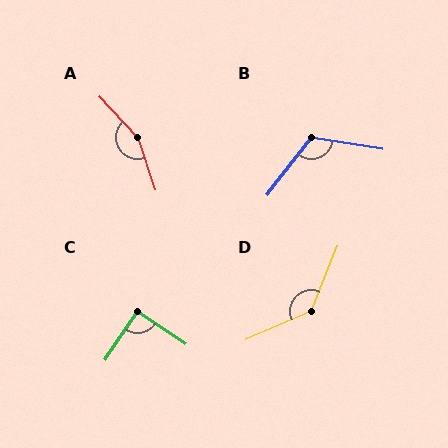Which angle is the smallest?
C, at approximately 90 degrees.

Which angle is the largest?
A, at approximately 156 degrees.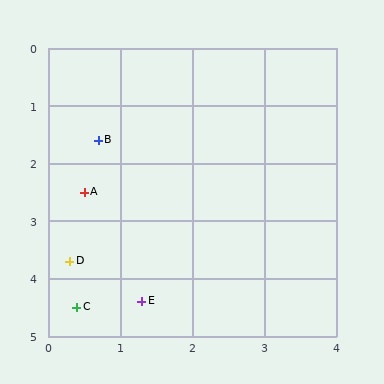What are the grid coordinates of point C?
Point C is at approximately (0.4, 4.5).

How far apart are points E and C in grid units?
Points E and C are about 0.9 grid units apart.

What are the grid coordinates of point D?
Point D is at approximately (0.3, 3.7).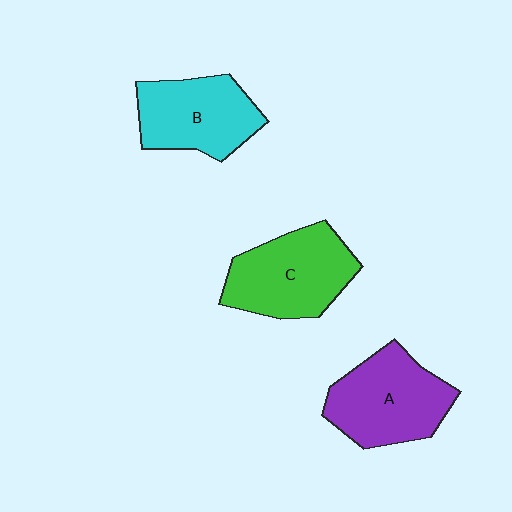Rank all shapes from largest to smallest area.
From largest to smallest: C (green), A (purple), B (cyan).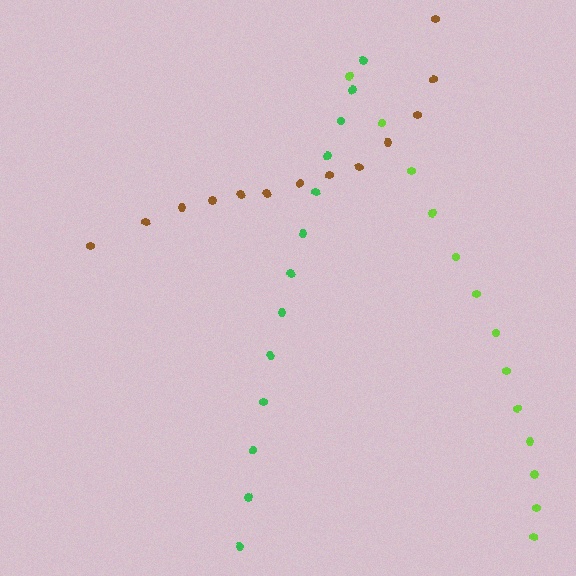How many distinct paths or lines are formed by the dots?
There are 3 distinct paths.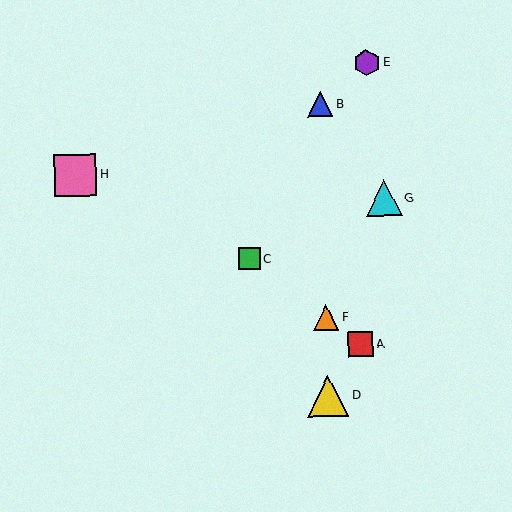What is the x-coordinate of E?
Object E is at x≈367.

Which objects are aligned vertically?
Objects B, D, F are aligned vertically.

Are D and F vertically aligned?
Yes, both are at x≈328.